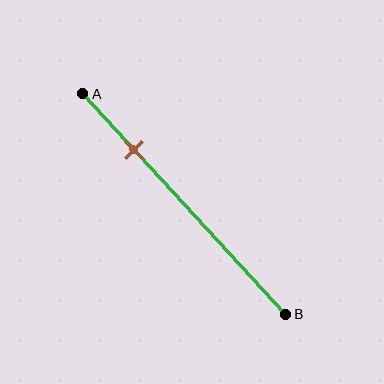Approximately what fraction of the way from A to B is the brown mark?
The brown mark is approximately 25% of the way from A to B.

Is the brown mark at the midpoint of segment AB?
No, the mark is at about 25% from A, not at the 50% midpoint.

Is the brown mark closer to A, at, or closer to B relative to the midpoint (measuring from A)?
The brown mark is closer to point A than the midpoint of segment AB.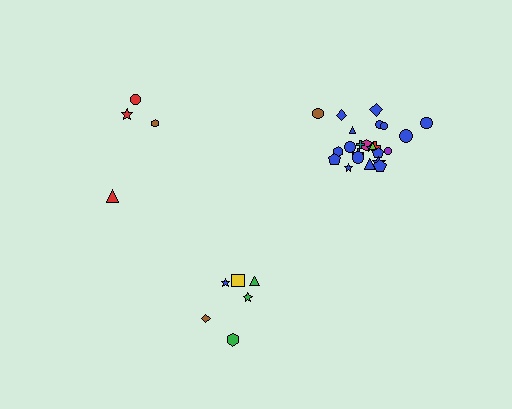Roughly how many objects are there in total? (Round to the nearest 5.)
Roughly 35 objects in total.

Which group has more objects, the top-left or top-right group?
The top-right group.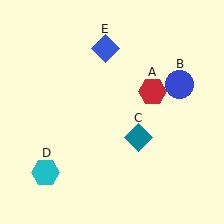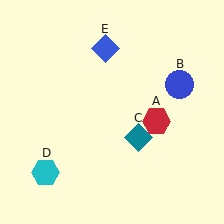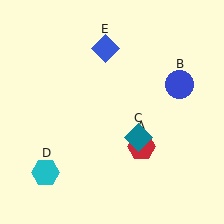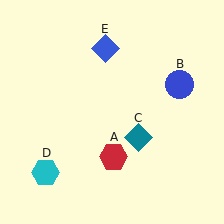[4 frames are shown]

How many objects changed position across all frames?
1 object changed position: red hexagon (object A).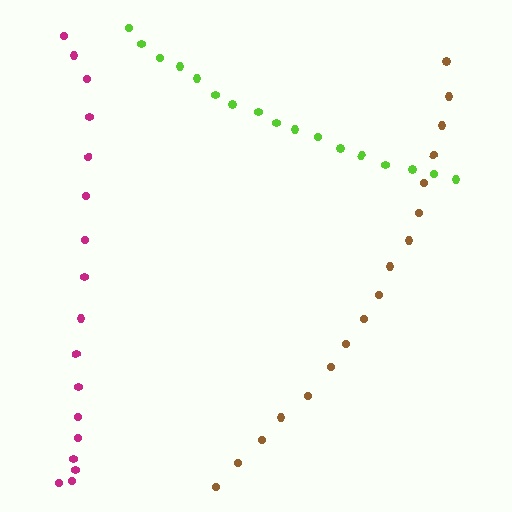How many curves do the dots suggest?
There are 3 distinct paths.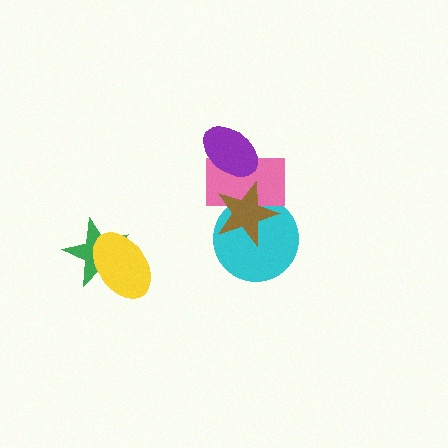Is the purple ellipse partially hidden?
No, no other shape covers it.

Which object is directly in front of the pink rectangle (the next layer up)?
The purple ellipse is directly in front of the pink rectangle.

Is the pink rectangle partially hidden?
Yes, it is partially covered by another shape.